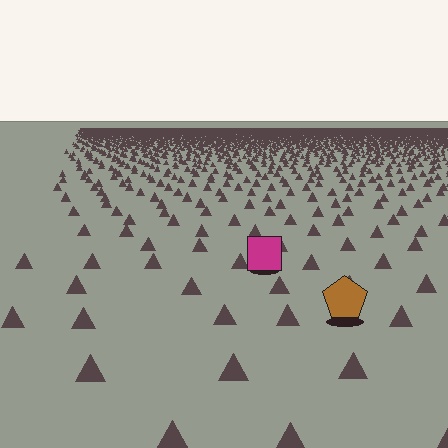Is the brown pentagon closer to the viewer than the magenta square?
Yes. The brown pentagon is closer — you can tell from the texture gradient: the ground texture is coarser near it.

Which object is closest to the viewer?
The brown pentagon is closest. The texture marks near it are larger and more spread out.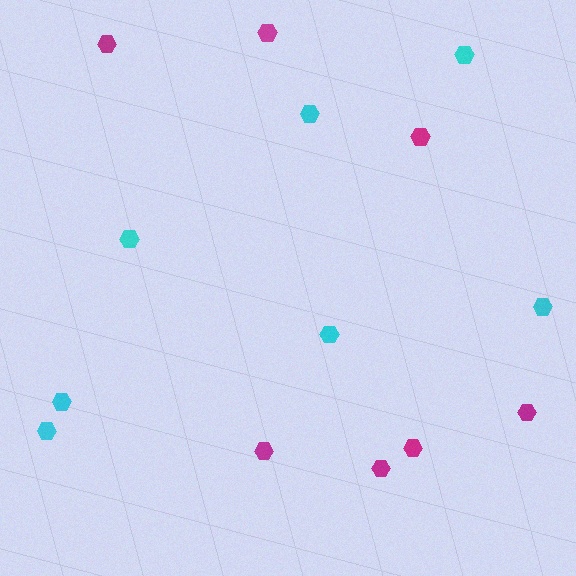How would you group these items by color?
There are 2 groups: one group of cyan hexagons (7) and one group of magenta hexagons (7).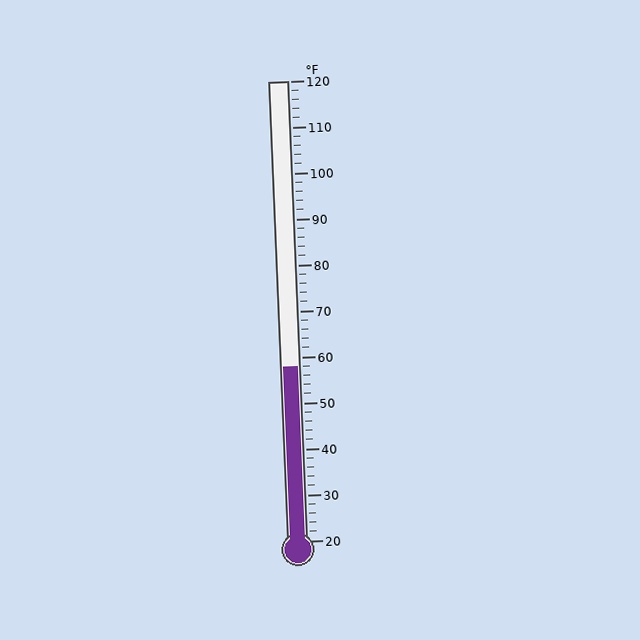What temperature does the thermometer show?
The thermometer shows approximately 58°F.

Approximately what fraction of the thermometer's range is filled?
The thermometer is filled to approximately 40% of its range.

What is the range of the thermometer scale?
The thermometer scale ranges from 20°F to 120°F.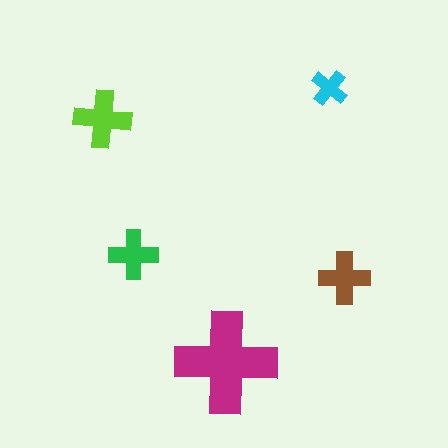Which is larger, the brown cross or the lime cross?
The lime one.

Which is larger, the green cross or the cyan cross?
The green one.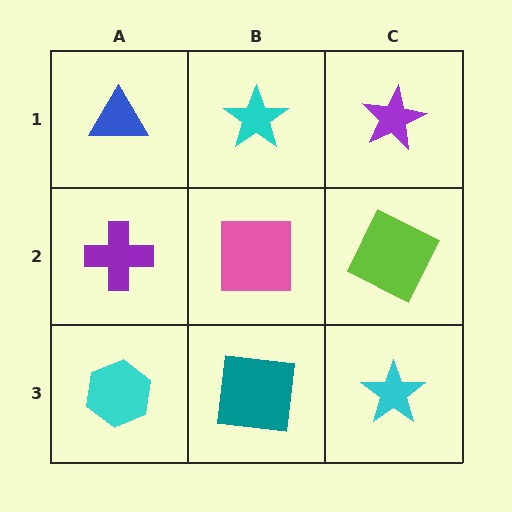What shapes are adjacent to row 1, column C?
A lime square (row 2, column C), a cyan star (row 1, column B).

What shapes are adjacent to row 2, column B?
A cyan star (row 1, column B), a teal square (row 3, column B), a purple cross (row 2, column A), a lime square (row 2, column C).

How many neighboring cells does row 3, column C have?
2.